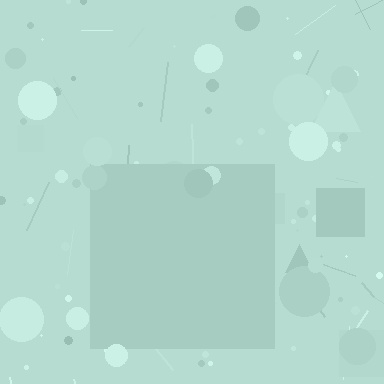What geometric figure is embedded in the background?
A square is embedded in the background.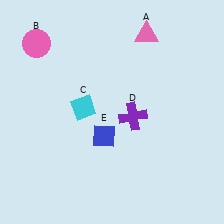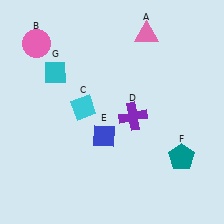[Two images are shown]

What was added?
A teal pentagon (F), a cyan diamond (G) were added in Image 2.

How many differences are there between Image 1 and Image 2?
There are 2 differences between the two images.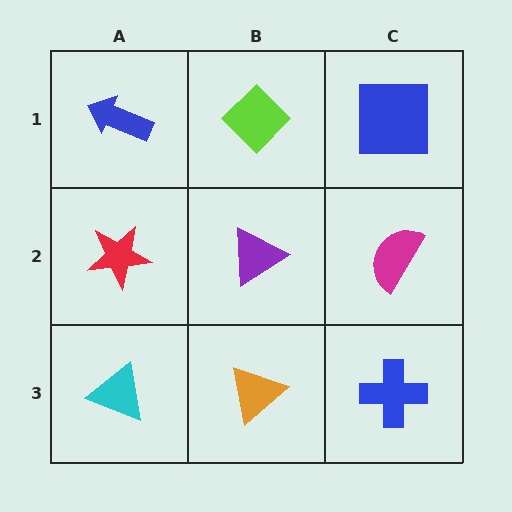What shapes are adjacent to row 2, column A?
A blue arrow (row 1, column A), a cyan triangle (row 3, column A), a purple triangle (row 2, column B).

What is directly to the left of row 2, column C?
A purple triangle.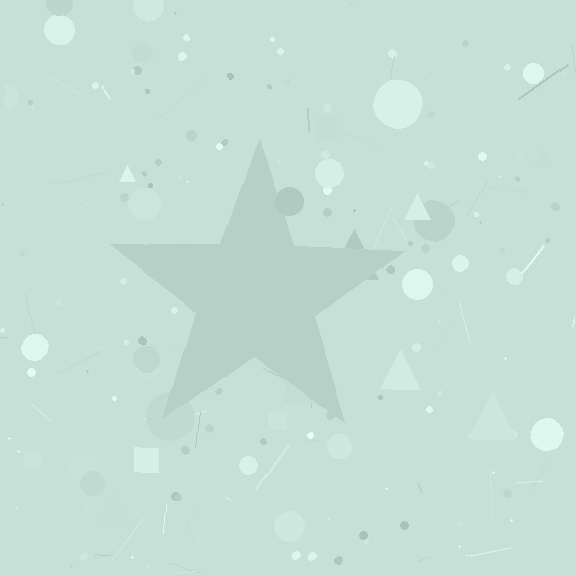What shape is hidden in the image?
A star is hidden in the image.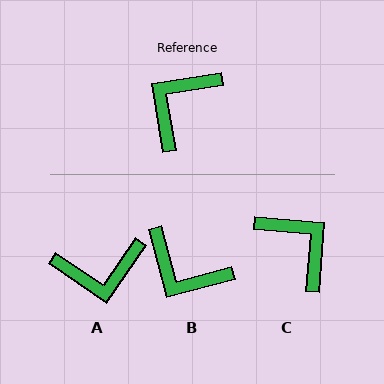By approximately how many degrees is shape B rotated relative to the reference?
Approximately 95 degrees counter-clockwise.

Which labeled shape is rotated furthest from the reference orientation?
A, about 136 degrees away.